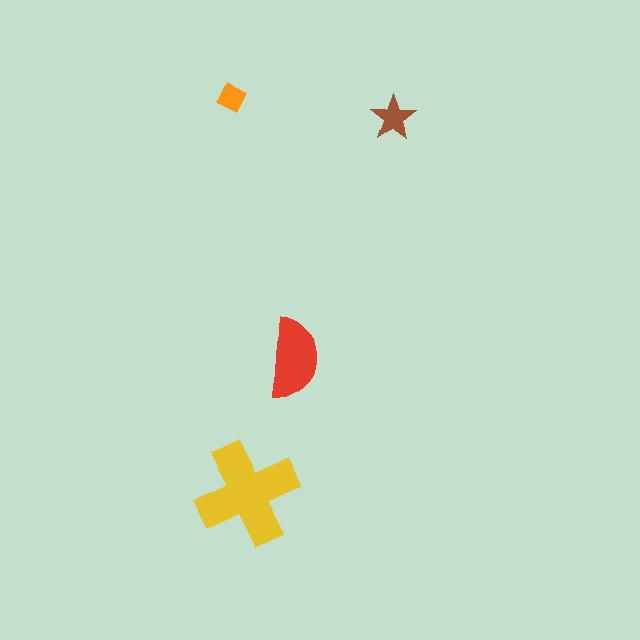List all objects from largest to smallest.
The yellow cross, the red semicircle, the brown star, the orange diamond.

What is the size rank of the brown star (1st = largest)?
3rd.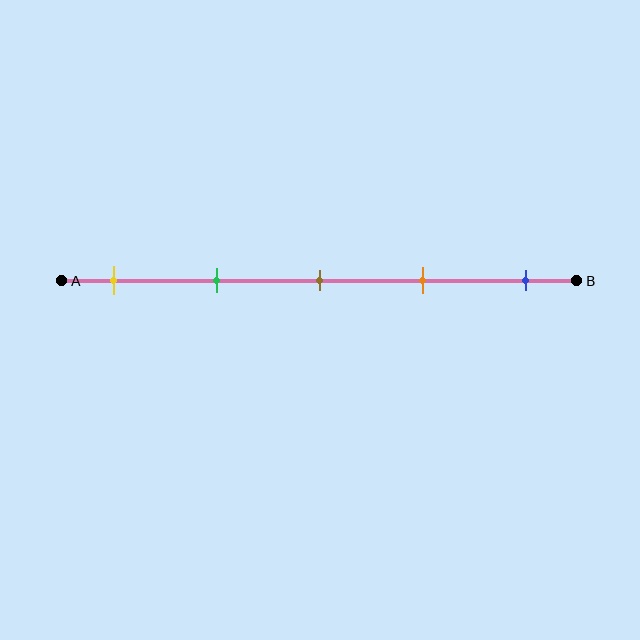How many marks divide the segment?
There are 5 marks dividing the segment.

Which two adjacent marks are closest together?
The brown and orange marks are the closest adjacent pair.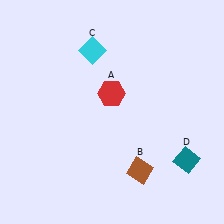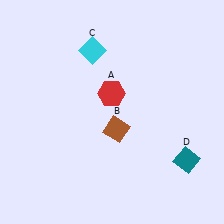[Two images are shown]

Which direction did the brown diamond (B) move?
The brown diamond (B) moved up.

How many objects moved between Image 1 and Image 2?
1 object moved between the two images.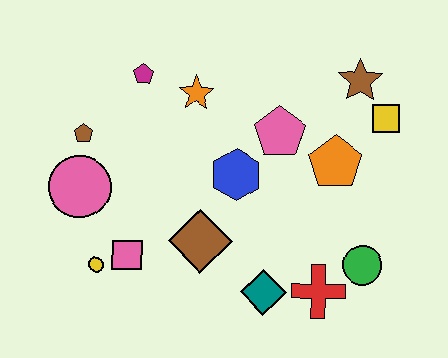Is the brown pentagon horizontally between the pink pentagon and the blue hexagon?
No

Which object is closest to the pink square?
The yellow circle is closest to the pink square.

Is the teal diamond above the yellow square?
No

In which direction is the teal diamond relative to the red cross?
The teal diamond is to the left of the red cross.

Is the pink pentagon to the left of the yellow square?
Yes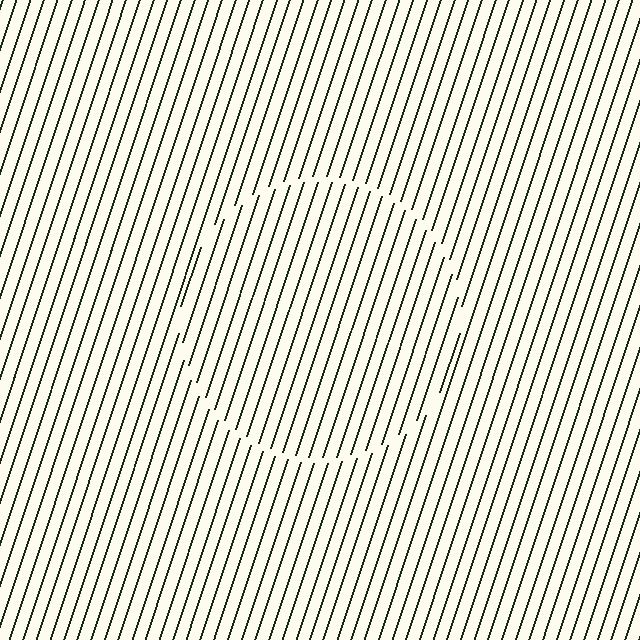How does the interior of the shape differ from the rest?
The interior of the shape contains the same grating, shifted by half a period — the contour is defined by the phase discontinuity where line-ends from the inner and outer gratings abut.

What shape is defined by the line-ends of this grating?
An illusory circle. The interior of the shape contains the same grating, shifted by half a period — the contour is defined by the phase discontinuity where line-ends from the inner and outer gratings abut.